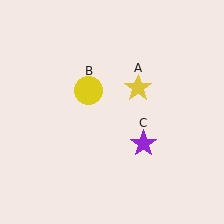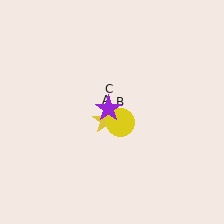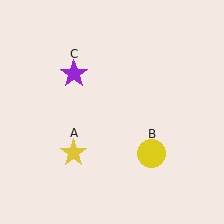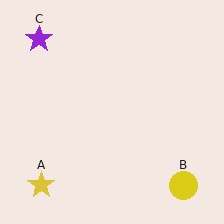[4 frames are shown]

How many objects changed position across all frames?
3 objects changed position: yellow star (object A), yellow circle (object B), purple star (object C).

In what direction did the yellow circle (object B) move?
The yellow circle (object B) moved down and to the right.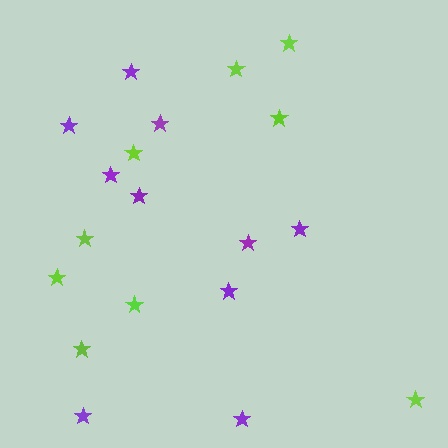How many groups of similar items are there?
There are 2 groups: one group of purple stars (10) and one group of lime stars (9).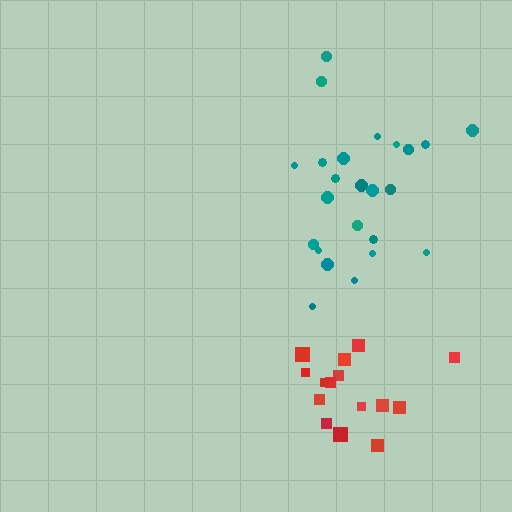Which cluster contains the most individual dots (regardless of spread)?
Teal (24).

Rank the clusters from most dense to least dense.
red, teal.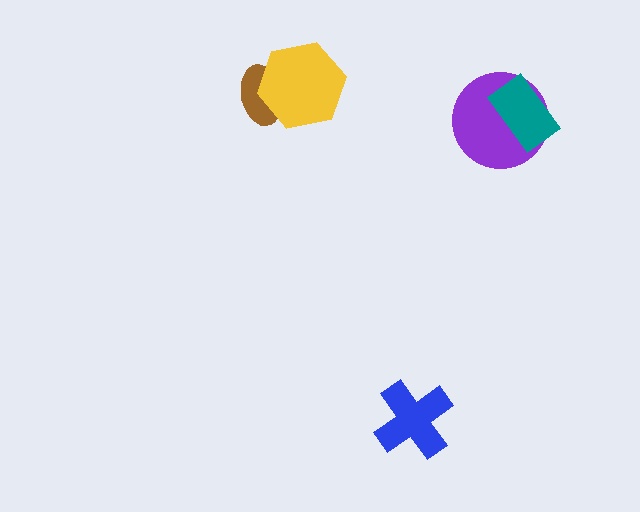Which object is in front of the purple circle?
The teal rectangle is in front of the purple circle.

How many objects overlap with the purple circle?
1 object overlaps with the purple circle.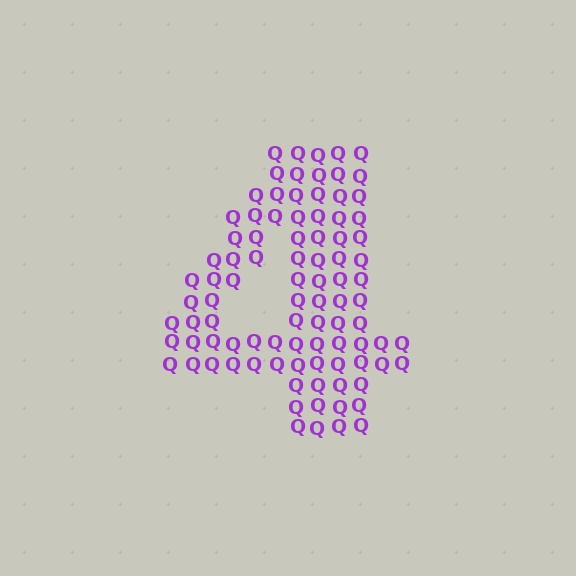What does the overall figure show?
The overall figure shows the digit 4.